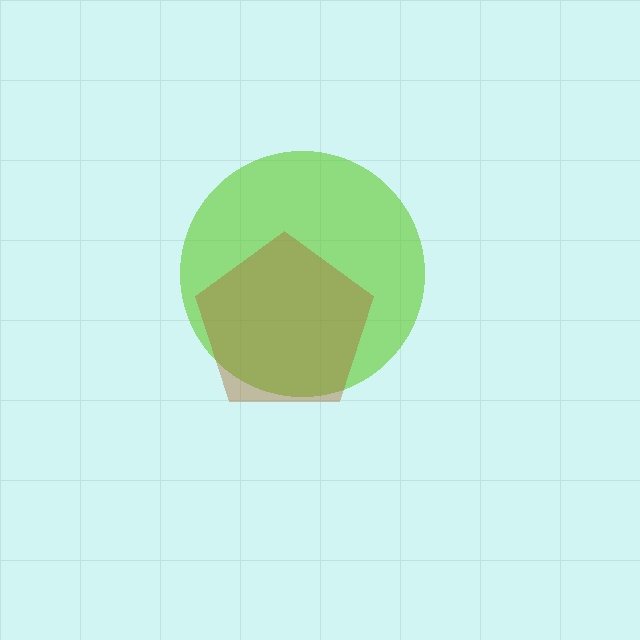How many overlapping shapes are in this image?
There are 2 overlapping shapes in the image.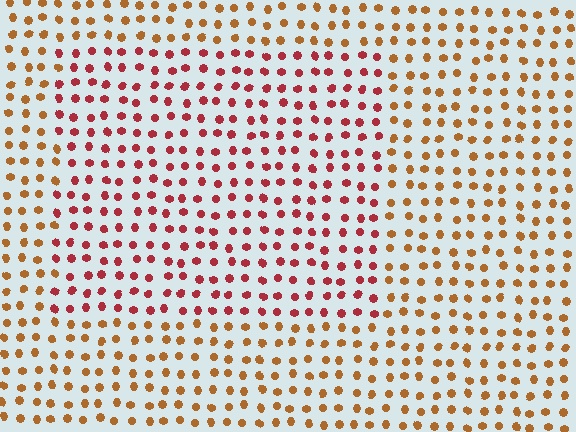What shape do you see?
I see a rectangle.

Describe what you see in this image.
The image is filled with small brown elements in a uniform arrangement. A rectangle-shaped region is visible where the elements are tinted to a slightly different hue, forming a subtle color boundary.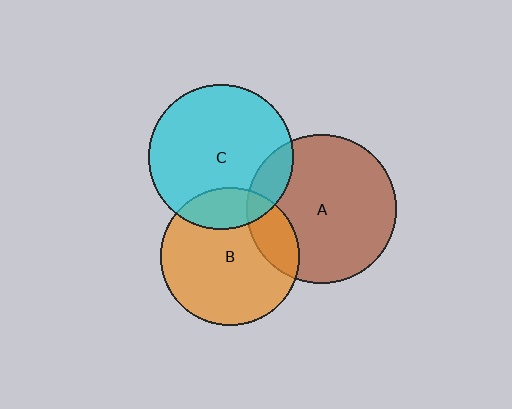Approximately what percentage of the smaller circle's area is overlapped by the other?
Approximately 20%.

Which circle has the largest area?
Circle A (brown).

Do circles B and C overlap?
Yes.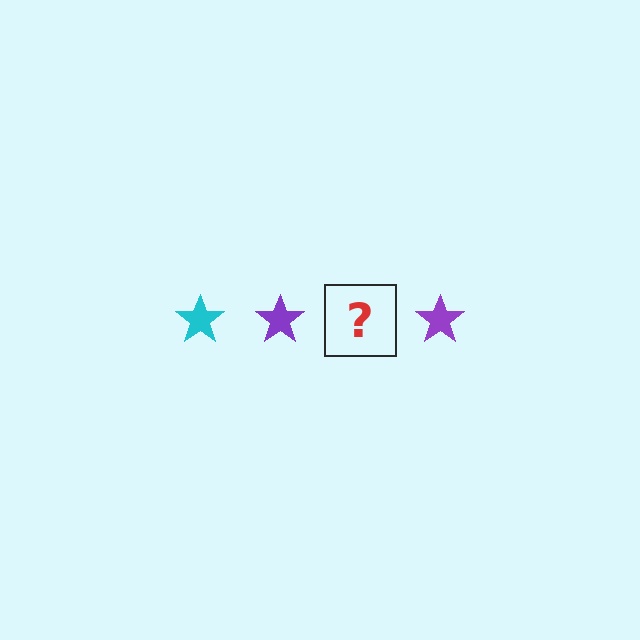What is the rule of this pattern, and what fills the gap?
The rule is that the pattern cycles through cyan, purple stars. The gap should be filled with a cyan star.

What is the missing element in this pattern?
The missing element is a cyan star.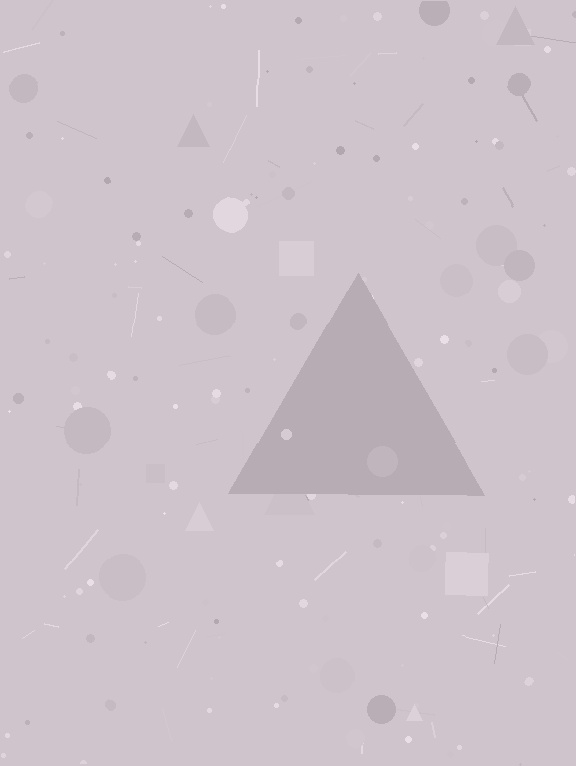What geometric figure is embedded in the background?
A triangle is embedded in the background.